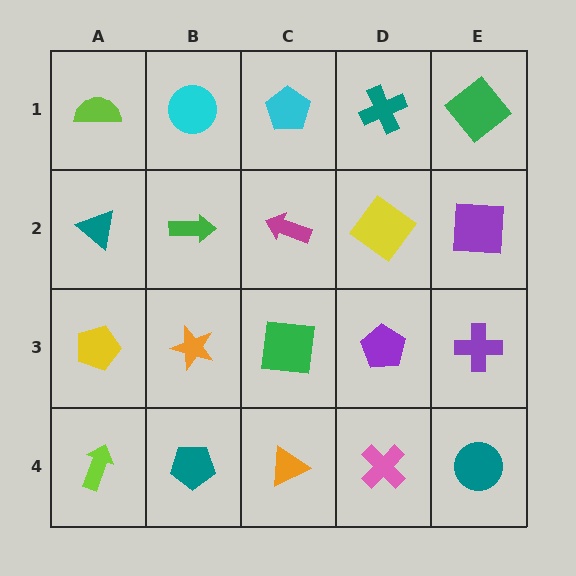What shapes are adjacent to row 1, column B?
A green arrow (row 2, column B), a lime semicircle (row 1, column A), a cyan pentagon (row 1, column C).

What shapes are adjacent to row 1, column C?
A magenta arrow (row 2, column C), a cyan circle (row 1, column B), a teal cross (row 1, column D).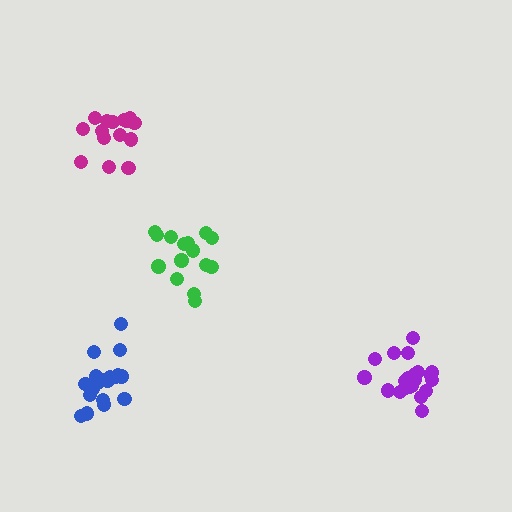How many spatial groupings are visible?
There are 4 spatial groupings.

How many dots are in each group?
Group 1: 21 dots, Group 2: 16 dots, Group 3: 15 dots, Group 4: 19 dots (71 total).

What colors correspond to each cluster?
The clusters are colored: purple, magenta, green, blue.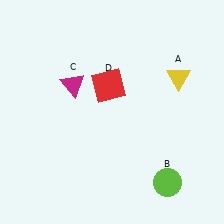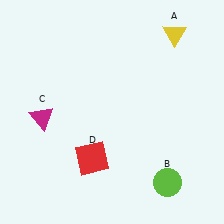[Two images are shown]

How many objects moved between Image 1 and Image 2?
3 objects moved between the two images.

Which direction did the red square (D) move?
The red square (D) moved down.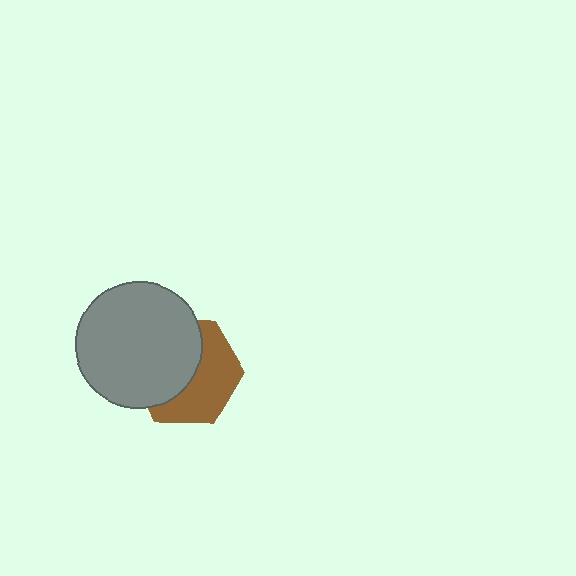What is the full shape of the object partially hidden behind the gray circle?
The partially hidden object is a brown hexagon.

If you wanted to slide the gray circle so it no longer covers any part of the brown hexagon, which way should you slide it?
Slide it toward the upper-left — that is the most direct way to separate the two shapes.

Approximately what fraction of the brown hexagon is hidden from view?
Roughly 51% of the brown hexagon is hidden behind the gray circle.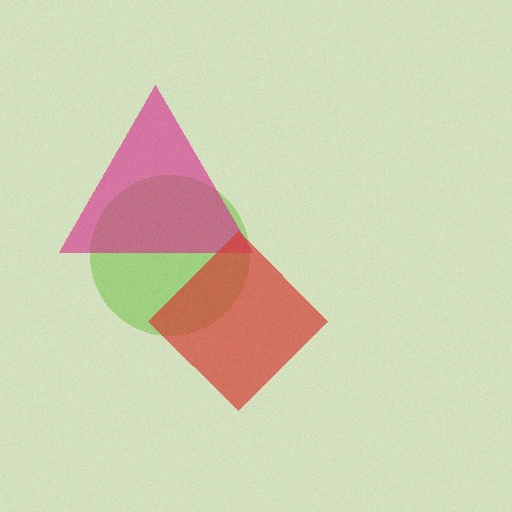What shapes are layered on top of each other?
The layered shapes are: a lime circle, a magenta triangle, a red diamond.